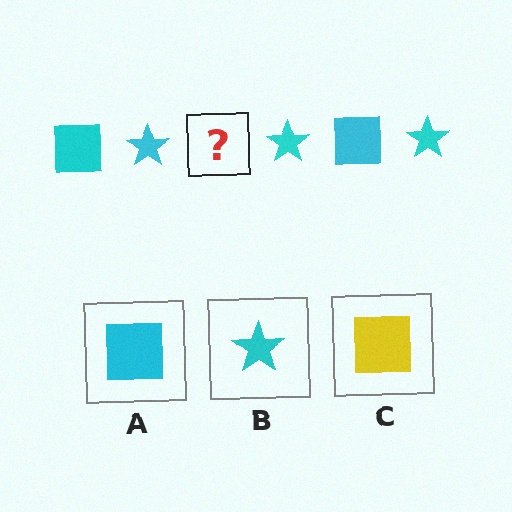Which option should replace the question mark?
Option A.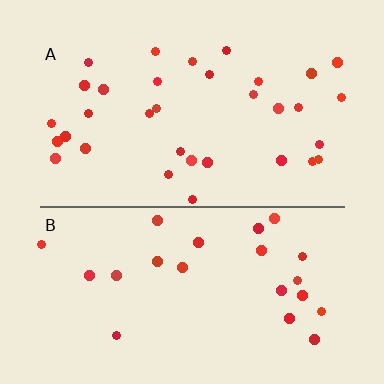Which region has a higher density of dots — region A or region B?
A (the top).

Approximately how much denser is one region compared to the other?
Approximately 1.5× — region A over region B.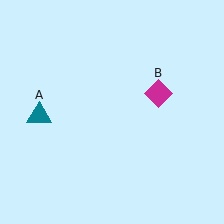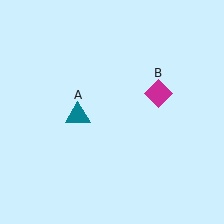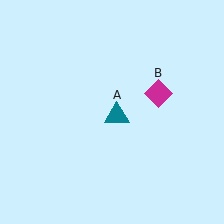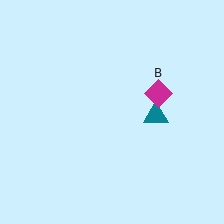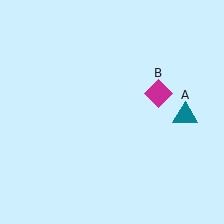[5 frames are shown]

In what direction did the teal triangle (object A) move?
The teal triangle (object A) moved right.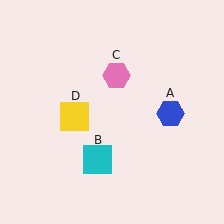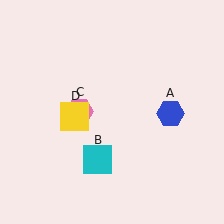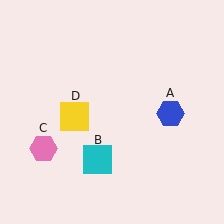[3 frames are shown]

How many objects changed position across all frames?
1 object changed position: pink hexagon (object C).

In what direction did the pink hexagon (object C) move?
The pink hexagon (object C) moved down and to the left.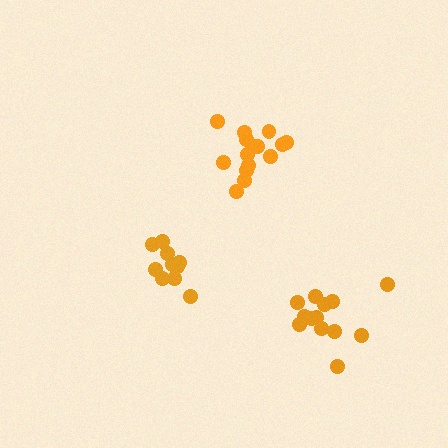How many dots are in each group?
Group 1: 10 dots, Group 2: 15 dots, Group 3: 13 dots (38 total).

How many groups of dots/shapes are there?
There are 3 groups.